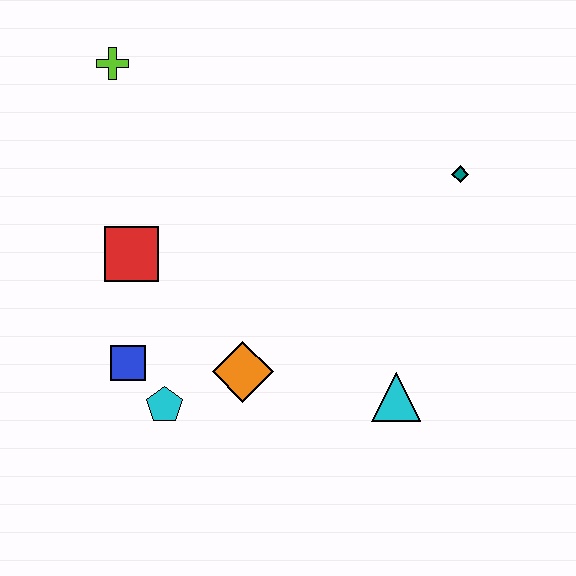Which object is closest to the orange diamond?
The cyan pentagon is closest to the orange diamond.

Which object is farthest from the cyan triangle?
The lime cross is farthest from the cyan triangle.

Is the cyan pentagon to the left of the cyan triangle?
Yes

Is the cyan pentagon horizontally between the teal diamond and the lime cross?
Yes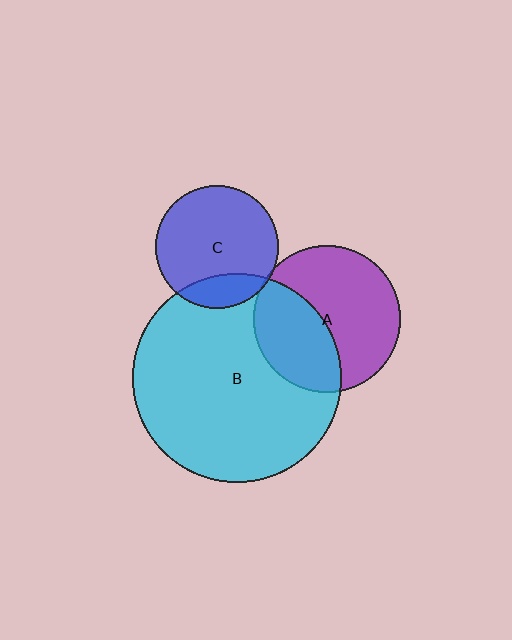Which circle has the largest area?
Circle B (cyan).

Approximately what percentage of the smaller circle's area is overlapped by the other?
Approximately 20%.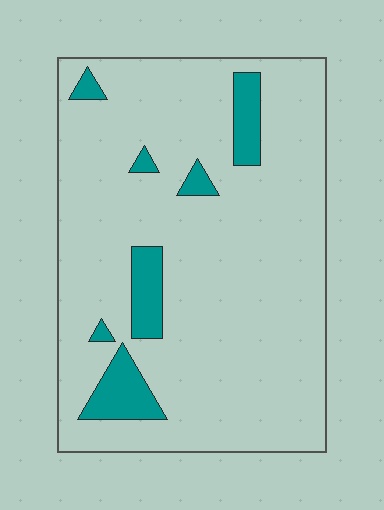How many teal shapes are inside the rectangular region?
7.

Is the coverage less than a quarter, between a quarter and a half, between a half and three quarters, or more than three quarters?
Less than a quarter.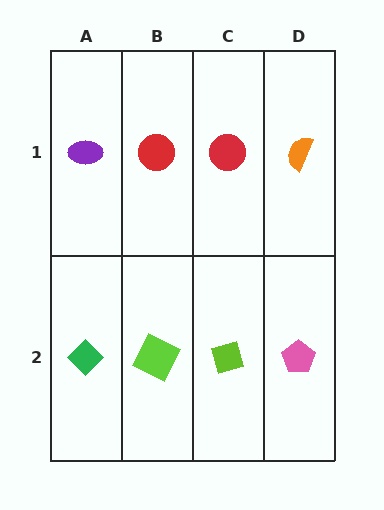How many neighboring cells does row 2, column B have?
3.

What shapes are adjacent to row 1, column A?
A green diamond (row 2, column A), a red circle (row 1, column B).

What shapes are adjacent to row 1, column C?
A lime diamond (row 2, column C), a red circle (row 1, column B), an orange semicircle (row 1, column D).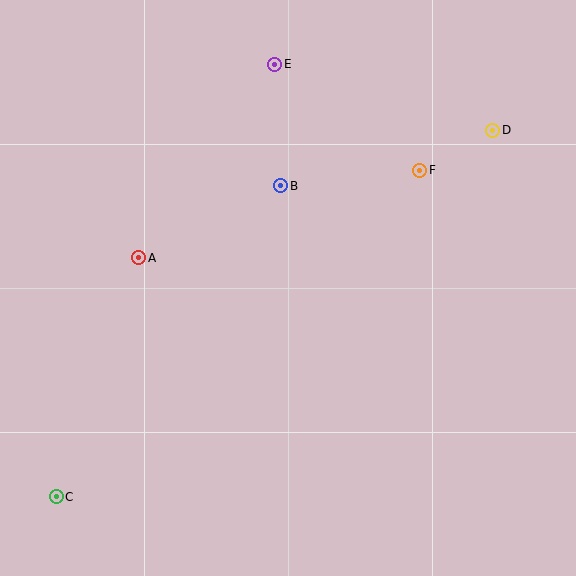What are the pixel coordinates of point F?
Point F is at (420, 170).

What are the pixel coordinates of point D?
Point D is at (493, 131).